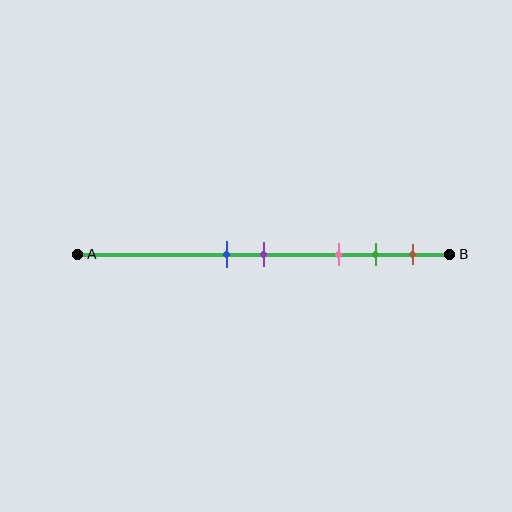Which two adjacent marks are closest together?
The blue and purple marks are the closest adjacent pair.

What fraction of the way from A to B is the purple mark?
The purple mark is approximately 50% (0.5) of the way from A to B.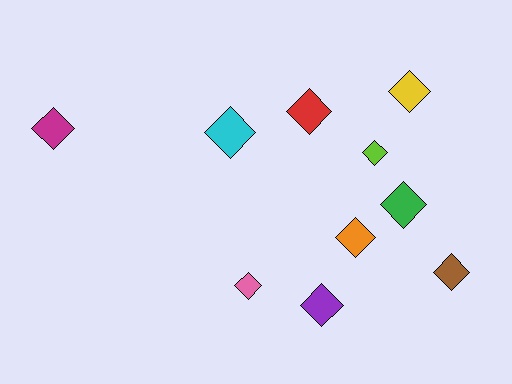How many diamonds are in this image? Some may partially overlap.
There are 10 diamonds.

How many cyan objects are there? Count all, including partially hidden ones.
There is 1 cyan object.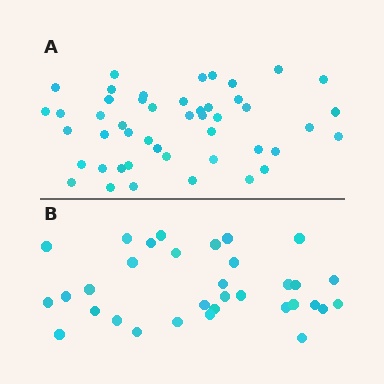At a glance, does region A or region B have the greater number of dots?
Region A (the top region) has more dots.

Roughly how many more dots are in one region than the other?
Region A has approximately 15 more dots than region B.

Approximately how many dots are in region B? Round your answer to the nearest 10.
About 30 dots. (The exact count is 33, which rounds to 30.)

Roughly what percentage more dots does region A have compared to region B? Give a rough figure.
About 40% more.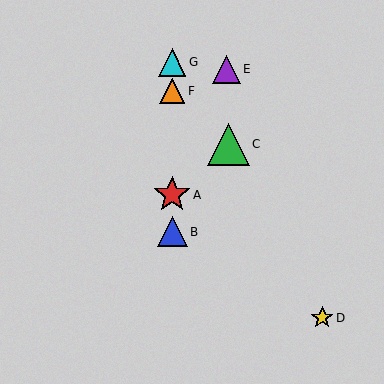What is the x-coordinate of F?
Object F is at x≈172.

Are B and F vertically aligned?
Yes, both are at x≈172.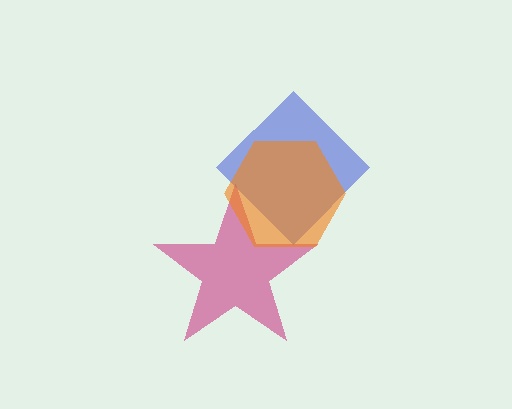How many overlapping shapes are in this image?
There are 3 overlapping shapes in the image.